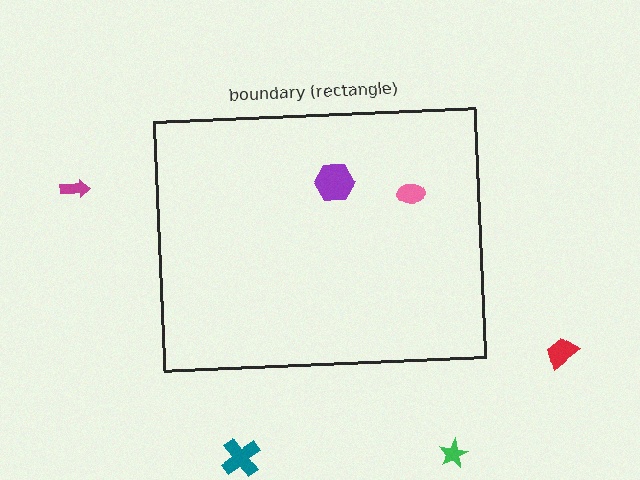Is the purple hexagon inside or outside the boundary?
Inside.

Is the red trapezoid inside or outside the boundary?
Outside.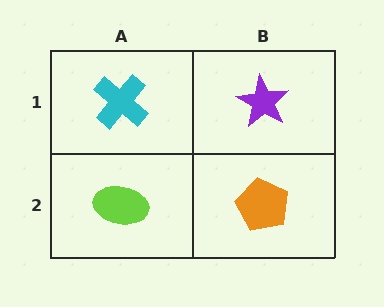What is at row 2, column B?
An orange pentagon.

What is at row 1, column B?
A purple star.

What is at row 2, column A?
A lime ellipse.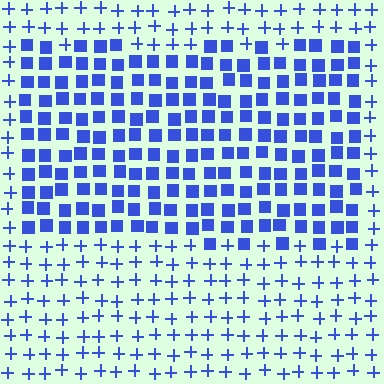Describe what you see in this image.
The image is filled with small blue elements arranged in a uniform grid. A rectangle-shaped region contains squares, while the surrounding area contains plus signs. The boundary is defined purely by the change in element shape.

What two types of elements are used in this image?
The image uses squares inside the rectangle region and plus signs outside it.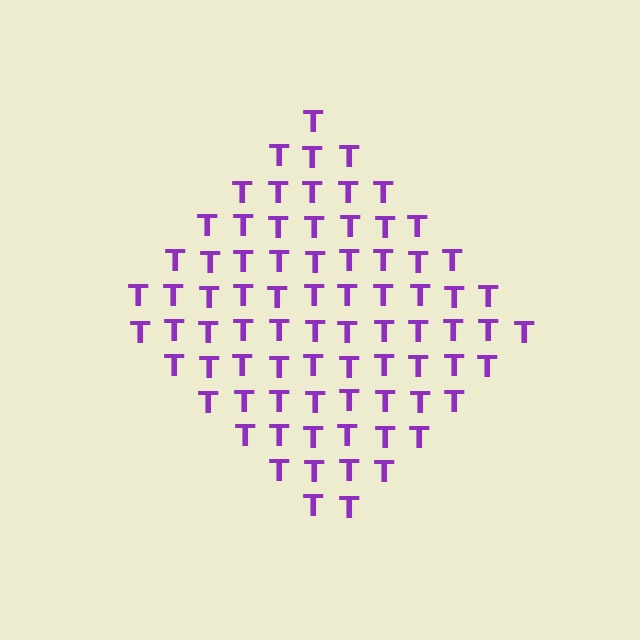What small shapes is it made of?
It is made of small letter T's.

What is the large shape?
The large shape is a diamond.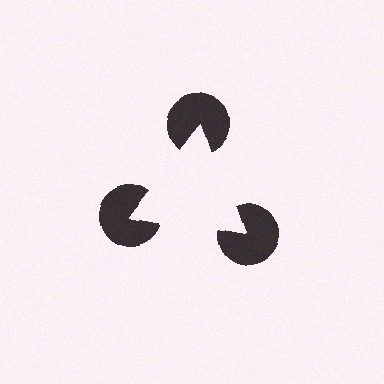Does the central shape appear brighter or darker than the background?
It typically appears slightly brighter than the background, even though no actual brightness change is drawn.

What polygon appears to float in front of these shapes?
An illusory triangle — its edges are inferred from the aligned wedge cuts in the pac-man discs, not physically drawn.